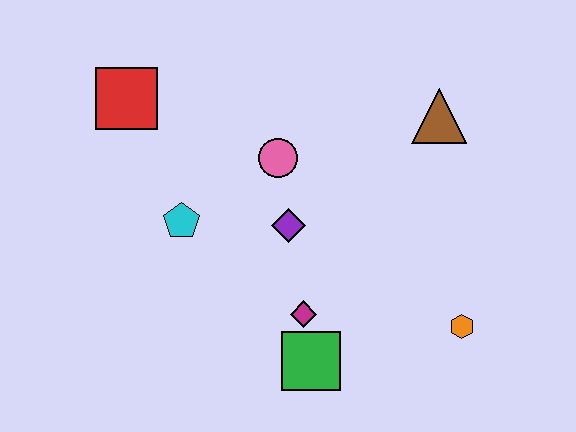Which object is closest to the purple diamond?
The pink circle is closest to the purple diamond.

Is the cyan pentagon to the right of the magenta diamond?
No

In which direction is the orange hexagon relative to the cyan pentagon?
The orange hexagon is to the right of the cyan pentagon.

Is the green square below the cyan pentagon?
Yes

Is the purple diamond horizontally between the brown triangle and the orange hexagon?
No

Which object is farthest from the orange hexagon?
The red square is farthest from the orange hexagon.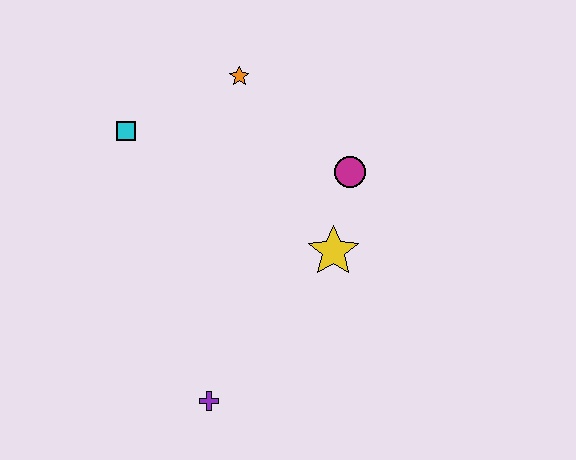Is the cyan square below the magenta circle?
No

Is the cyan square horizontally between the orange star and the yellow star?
No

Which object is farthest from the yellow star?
The cyan square is farthest from the yellow star.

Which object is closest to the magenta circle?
The yellow star is closest to the magenta circle.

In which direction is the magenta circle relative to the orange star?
The magenta circle is to the right of the orange star.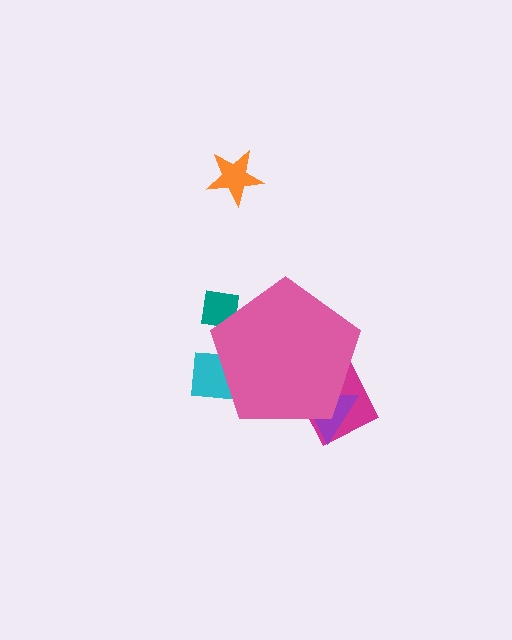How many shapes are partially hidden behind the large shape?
4 shapes are partially hidden.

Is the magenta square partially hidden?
Yes, the magenta square is partially hidden behind the pink pentagon.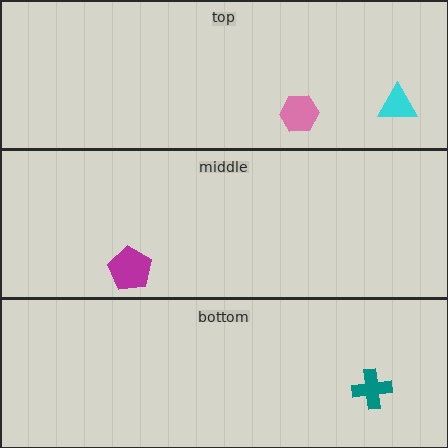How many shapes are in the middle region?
1.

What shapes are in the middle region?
The magenta pentagon.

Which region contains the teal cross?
The bottom region.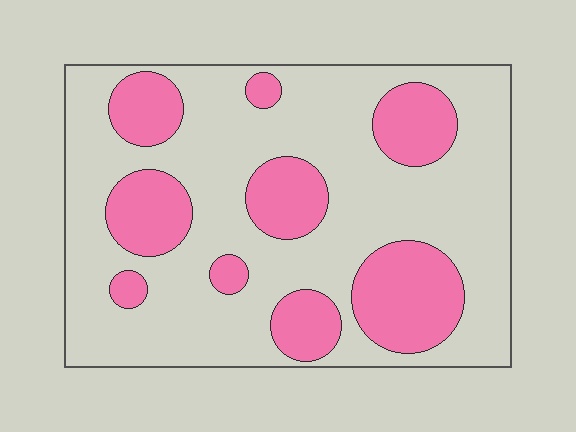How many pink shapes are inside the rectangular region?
9.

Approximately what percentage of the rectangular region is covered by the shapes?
Approximately 30%.